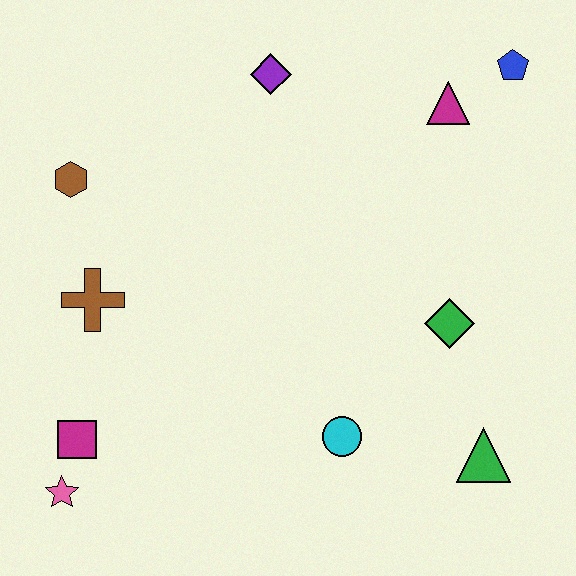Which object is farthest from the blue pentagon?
The pink star is farthest from the blue pentagon.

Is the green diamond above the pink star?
Yes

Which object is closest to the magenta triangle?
The blue pentagon is closest to the magenta triangle.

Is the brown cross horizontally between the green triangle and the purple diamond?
No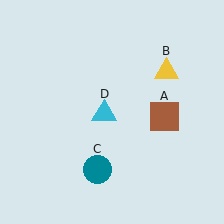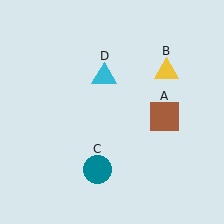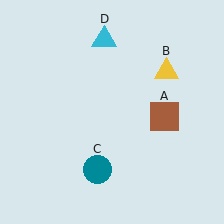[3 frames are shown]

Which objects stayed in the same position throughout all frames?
Brown square (object A) and yellow triangle (object B) and teal circle (object C) remained stationary.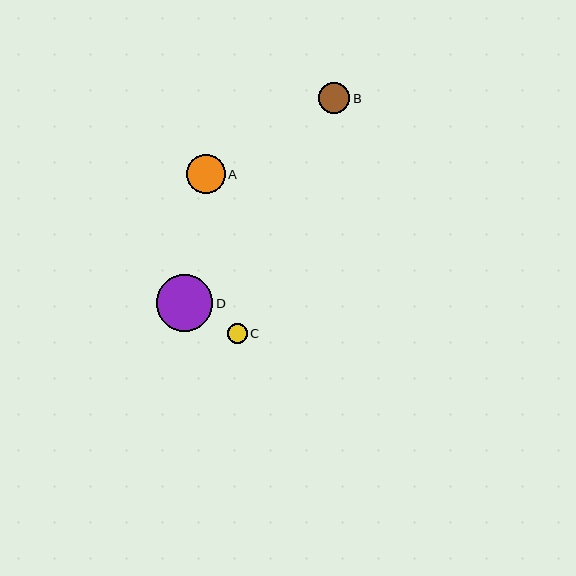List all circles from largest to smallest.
From largest to smallest: D, A, B, C.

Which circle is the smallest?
Circle C is the smallest with a size of approximately 20 pixels.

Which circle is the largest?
Circle D is the largest with a size of approximately 57 pixels.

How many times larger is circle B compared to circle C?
Circle B is approximately 1.5 times the size of circle C.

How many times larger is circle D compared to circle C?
Circle D is approximately 2.8 times the size of circle C.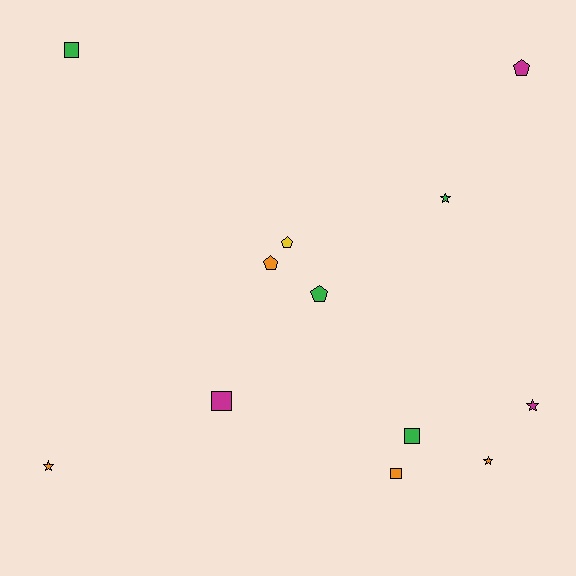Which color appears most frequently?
Green, with 4 objects.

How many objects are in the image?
There are 12 objects.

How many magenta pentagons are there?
There is 1 magenta pentagon.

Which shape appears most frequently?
Pentagon, with 4 objects.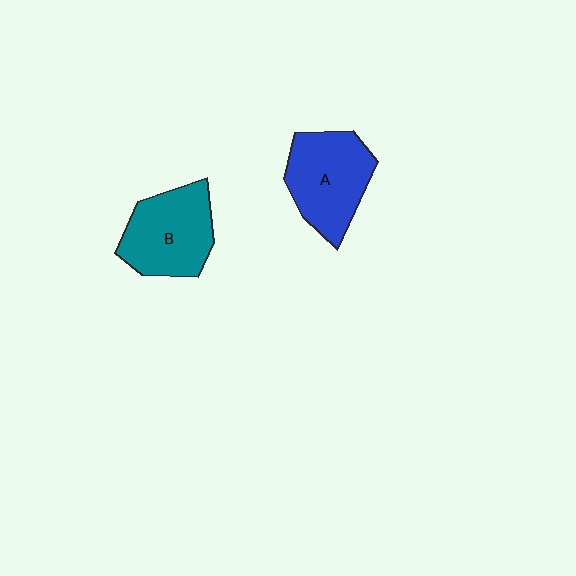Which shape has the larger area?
Shape A (blue).